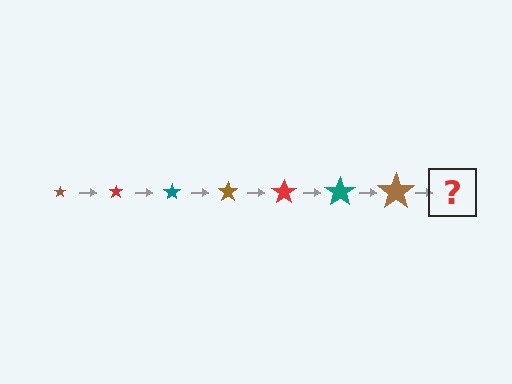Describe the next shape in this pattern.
It should be a red star, larger than the previous one.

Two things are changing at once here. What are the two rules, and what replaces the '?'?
The two rules are that the star grows larger each step and the color cycles through brown, red, and teal. The '?' should be a red star, larger than the previous one.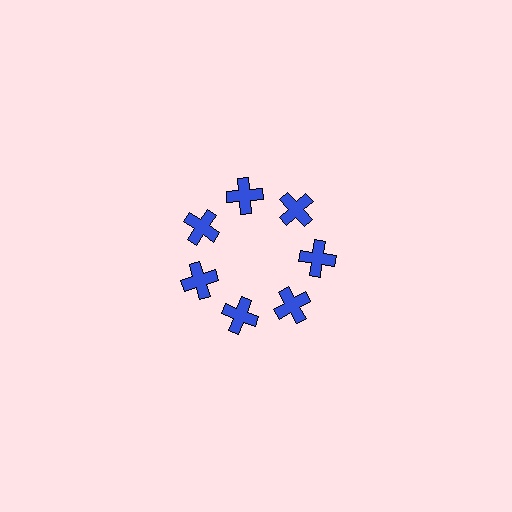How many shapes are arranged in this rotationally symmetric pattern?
There are 7 shapes, arranged in 7 groups of 1.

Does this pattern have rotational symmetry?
Yes, this pattern has 7-fold rotational symmetry. It looks the same after rotating 51 degrees around the center.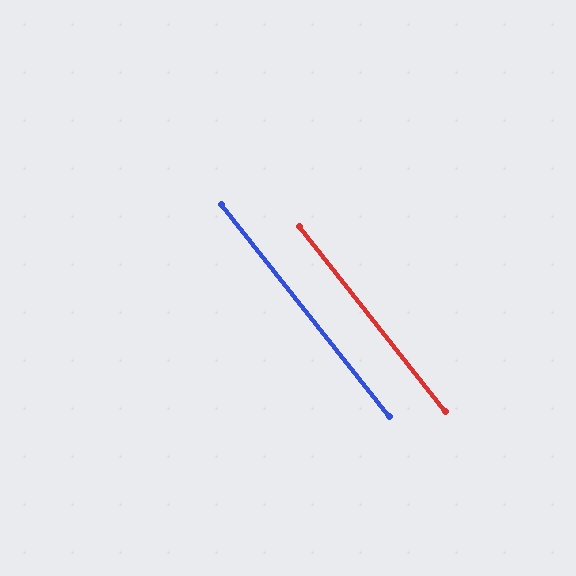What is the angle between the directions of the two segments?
Approximately 0 degrees.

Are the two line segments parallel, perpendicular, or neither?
Parallel — their directions differ by only 0.1°.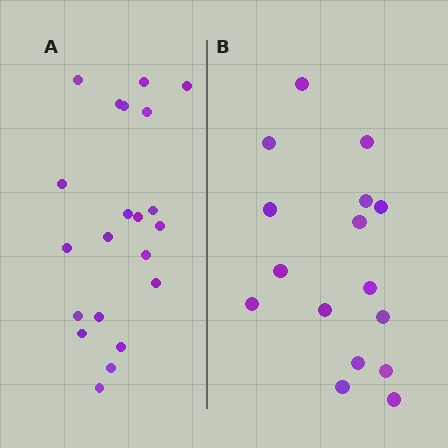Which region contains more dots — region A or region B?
Region A (the left region) has more dots.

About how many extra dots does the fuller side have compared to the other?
Region A has about 5 more dots than region B.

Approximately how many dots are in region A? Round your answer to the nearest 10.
About 20 dots. (The exact count is 21, which rounds to 20.)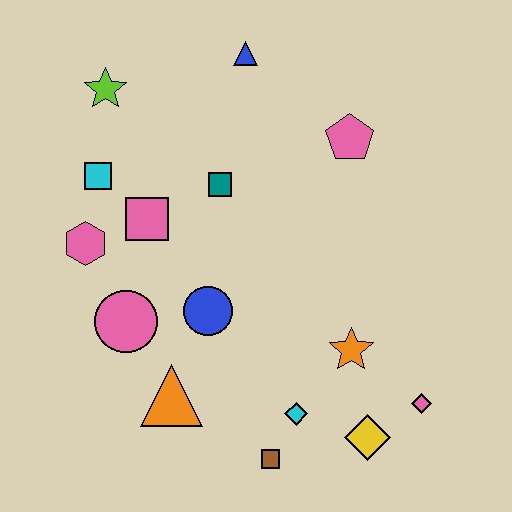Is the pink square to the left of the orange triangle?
Yes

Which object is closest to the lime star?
The cyan square is closest to the lime star.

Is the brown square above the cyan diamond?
No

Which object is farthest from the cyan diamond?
The lime star is farthest from the cyan diamond.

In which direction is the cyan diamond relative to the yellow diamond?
The cyan diamond is to the left of the yellow diamond.